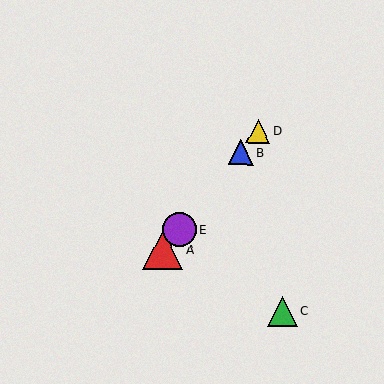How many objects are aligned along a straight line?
4 objects (A, B, D, E) are aligned along a straight line.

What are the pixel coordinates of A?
Object A is at (163, 249).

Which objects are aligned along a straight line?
Objects A, B, D, E are aligned along a straight line.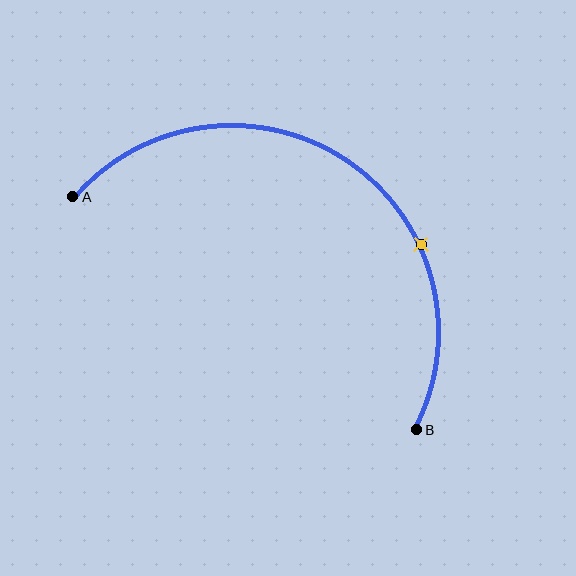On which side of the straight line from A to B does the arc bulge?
The arc bulges above and to the right of the straight line connecting A and B.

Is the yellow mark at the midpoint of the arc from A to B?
No. The yellow mark lies on the arc but is closer to endpoint B. The arc midpoint would be at the point on the curve equidistant along the arc from both A and B.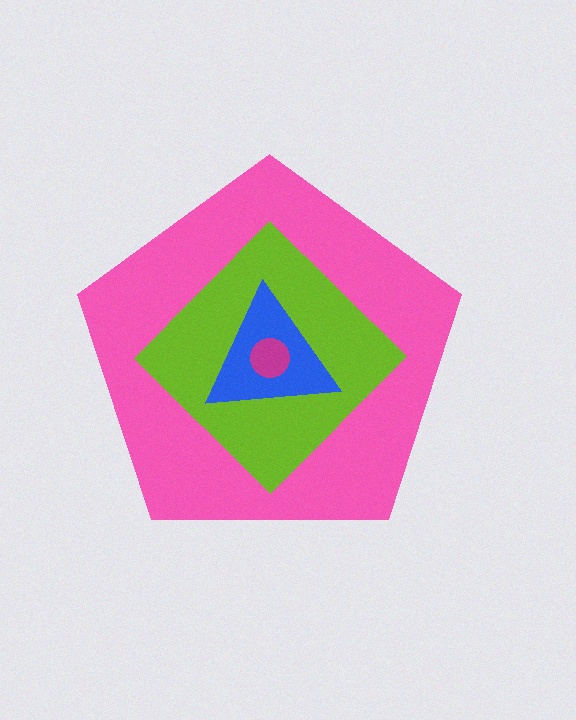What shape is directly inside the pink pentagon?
The lime diamond.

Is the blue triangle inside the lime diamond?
Yes.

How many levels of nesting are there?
4.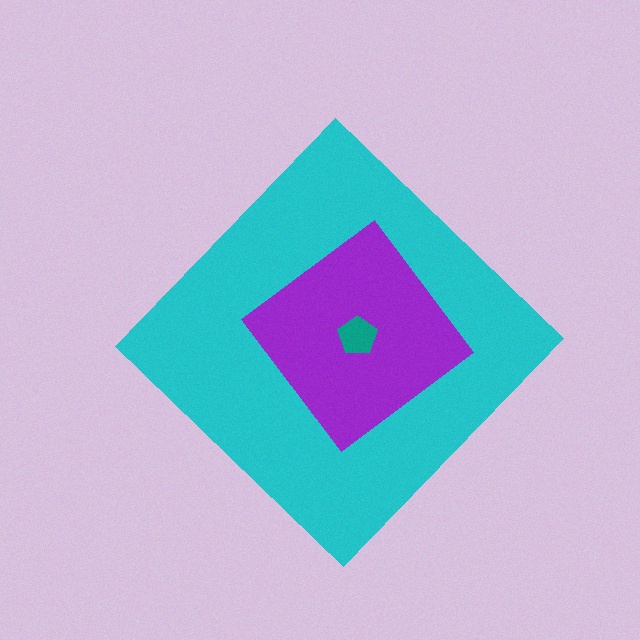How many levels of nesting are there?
3.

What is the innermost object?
The teal pentagon.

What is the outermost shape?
The cyan diamond.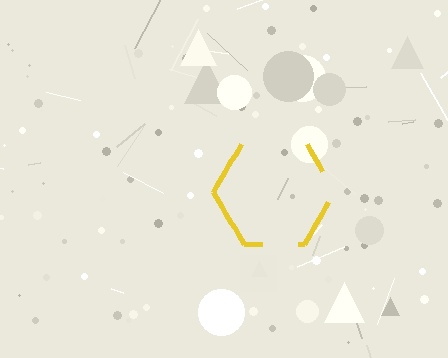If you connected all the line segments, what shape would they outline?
They would outline a hexagon.